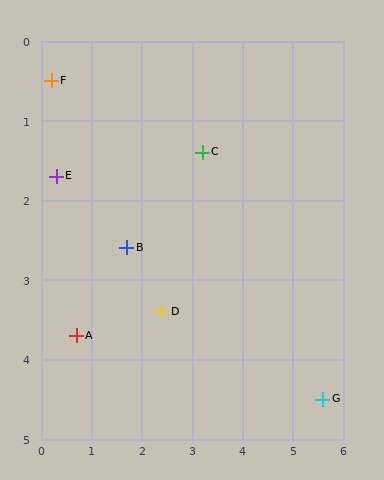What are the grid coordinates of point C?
Point C is at approximately (3.2, 1.4).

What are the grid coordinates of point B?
Point B is at approximately (1.7, 2.6).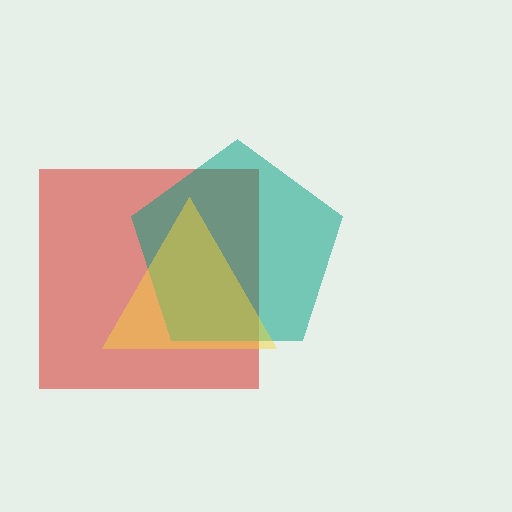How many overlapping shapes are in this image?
There are 3 overlapping shapes in the image.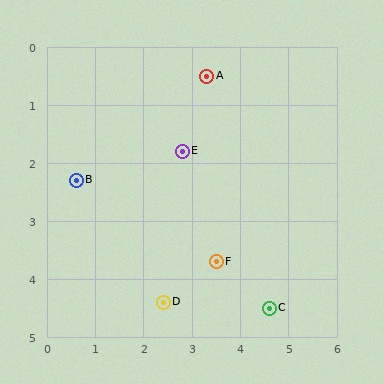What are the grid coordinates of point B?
Point B is at approximately (0.6, 2.3).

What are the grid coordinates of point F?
Point F is at approximately (3.5, 3.7).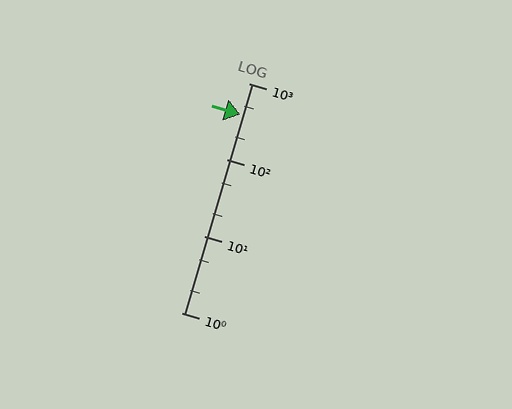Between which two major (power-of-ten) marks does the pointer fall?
The pointer is between 100 and 1000.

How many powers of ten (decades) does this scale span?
The scale spans 3 decades, from 1 to 1000.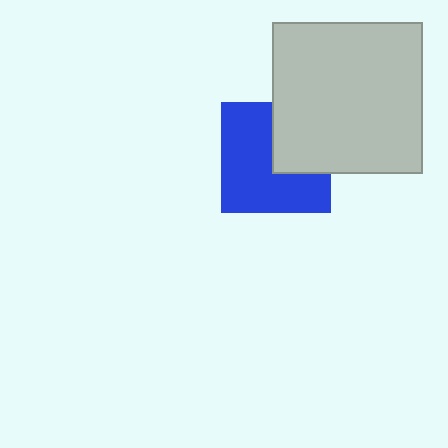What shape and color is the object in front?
The object in front is a light gray square.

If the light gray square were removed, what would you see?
You would see the complete blue square.